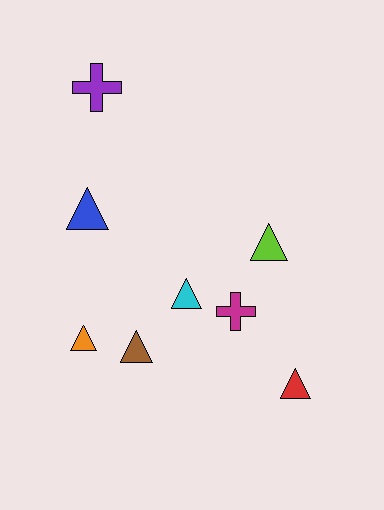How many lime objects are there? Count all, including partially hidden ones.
There is 1 lime object.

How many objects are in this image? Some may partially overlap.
There are 8 objects.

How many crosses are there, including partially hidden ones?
There are 2 crosses.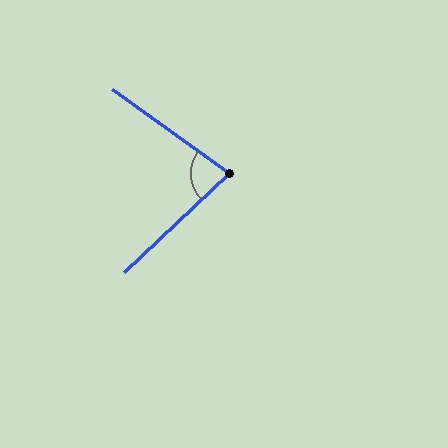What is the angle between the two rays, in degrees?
Approximately 79 degrees.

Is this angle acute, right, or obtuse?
It is acute.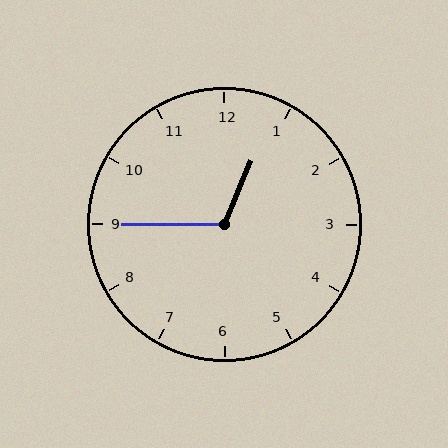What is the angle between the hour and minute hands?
Approximately 112 degrees.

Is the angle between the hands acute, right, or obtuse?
It is obtuse.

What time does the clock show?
12:45.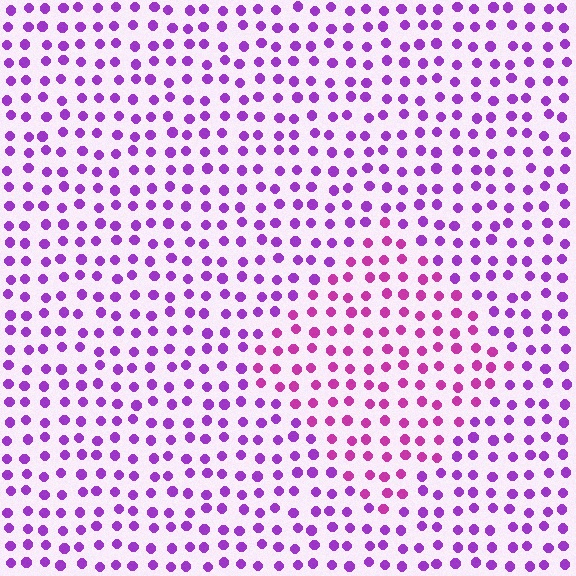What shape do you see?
I see a diamond.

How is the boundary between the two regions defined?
The boundary is defined purely by a slight shift in hue (about 30 degrees). Spacing, size, and orientation are identical on both sides.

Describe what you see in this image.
The image is filled with small purple elements in a uniform arrangement. A diamond-shaped region is visible where the elements are tinted to a slightly different hue, forming a subtle color boundary.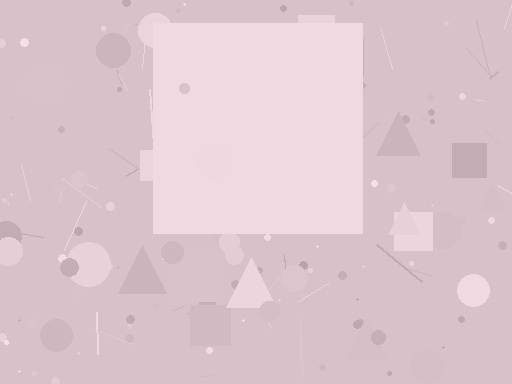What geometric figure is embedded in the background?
A square is embedded in the background.